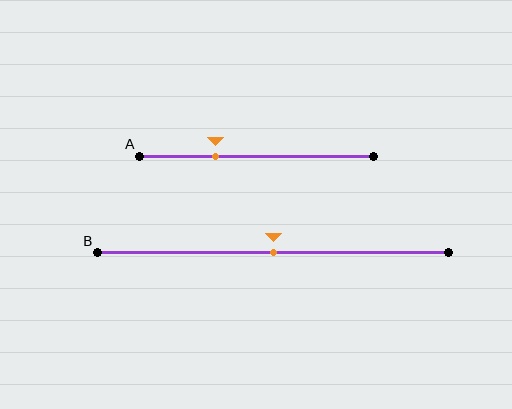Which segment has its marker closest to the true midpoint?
Segment B has its marker closest to the true midpoint.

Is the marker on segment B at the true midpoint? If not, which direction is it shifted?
Yes, the marker on segment B is at the true midpoint.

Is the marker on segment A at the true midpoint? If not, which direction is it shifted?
No, the marker on segment A is shifted to the left by about 18% of the segment length.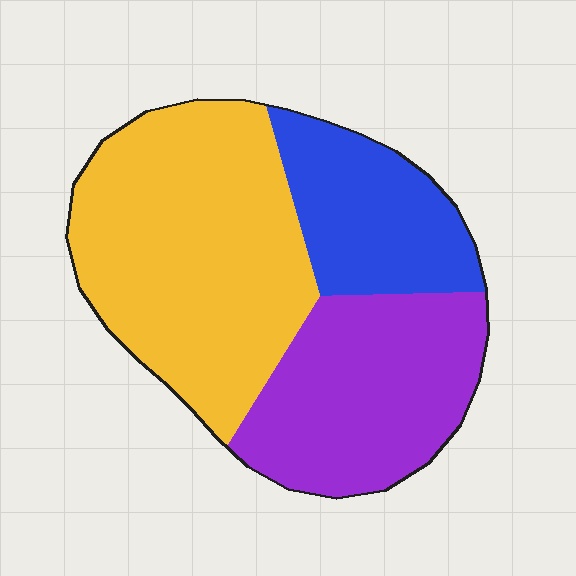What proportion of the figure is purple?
Purple covers about 30% of the figure.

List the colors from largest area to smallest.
From largest to smallest: yellow, purple, blue.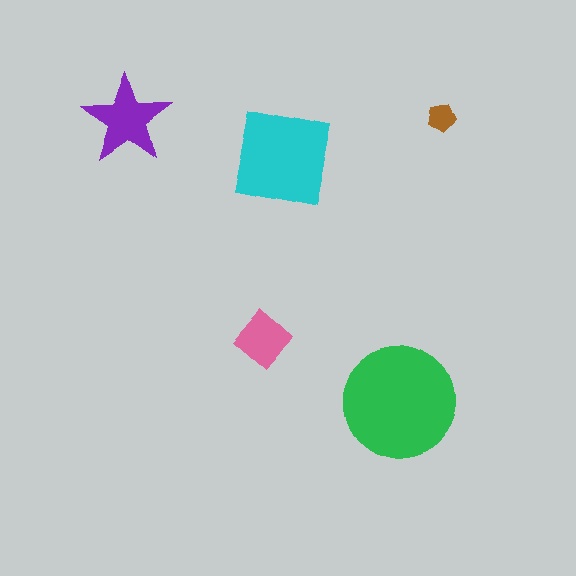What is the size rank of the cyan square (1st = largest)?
2nd.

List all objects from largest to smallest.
The green circle, the cyan square, the purple star, the pink diamond, the brown pentagon.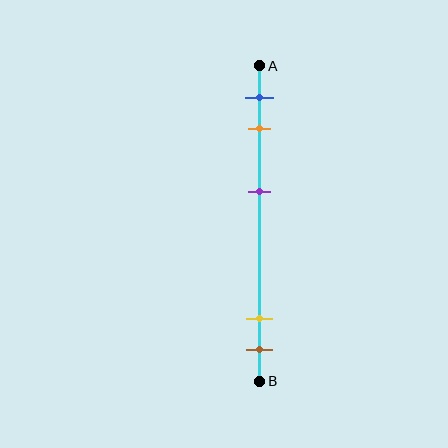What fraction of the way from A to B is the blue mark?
The blue mark is approximately 10% (0.1) of the way from A to B.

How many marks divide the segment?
There are 5 marks dividing the segment.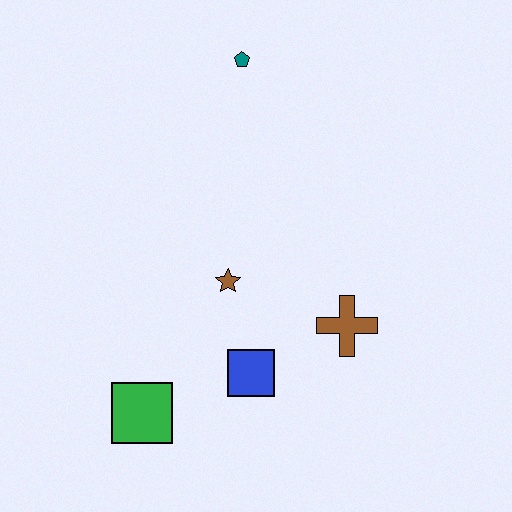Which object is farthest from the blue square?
The teal pentagon is farthest from the blue square.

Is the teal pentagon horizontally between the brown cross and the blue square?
No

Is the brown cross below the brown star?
Yes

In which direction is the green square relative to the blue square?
The green square is to the left of the blue square.